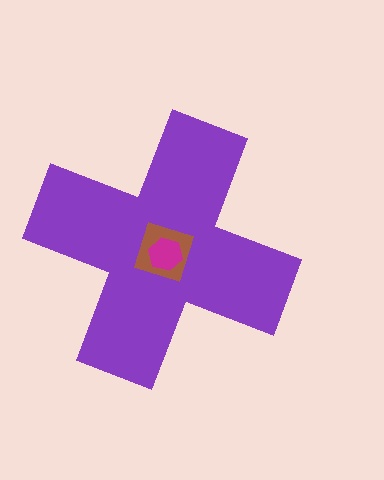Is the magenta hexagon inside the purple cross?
Yes.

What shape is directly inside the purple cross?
The brown diamond.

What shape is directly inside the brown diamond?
The magenta hexagon.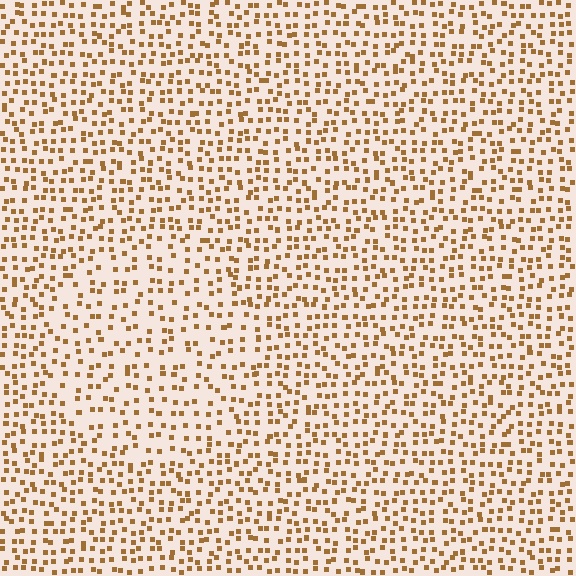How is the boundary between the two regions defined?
The boundary is defined by a change in element density (approximately 1.5x ratio). All elements are the same color, size, and shape.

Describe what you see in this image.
The image contains small brown elements arranged at two different densities. A circle-shaped region is visible where the elements are less densely packed than the surrounding area.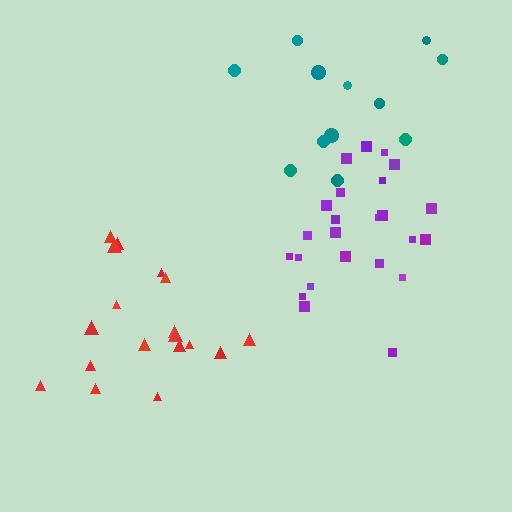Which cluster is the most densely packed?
Purple.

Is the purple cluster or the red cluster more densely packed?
Purple.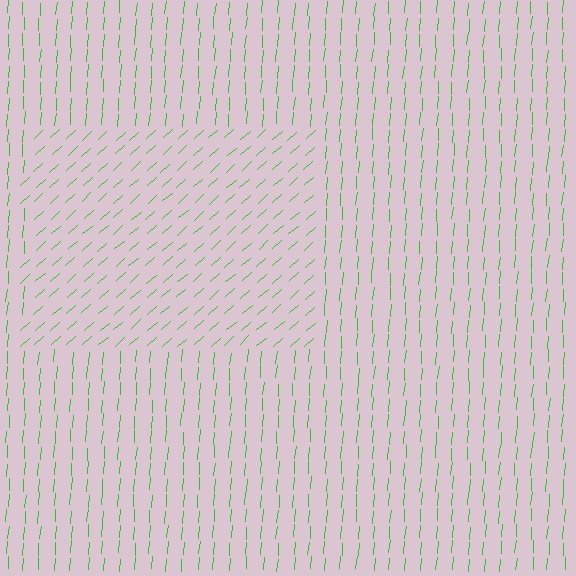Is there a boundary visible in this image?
Yes, there is a texture boundary formed by a change in line orientation.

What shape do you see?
I see a rectangle.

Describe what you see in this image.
The image is filled with small green line segments. A rectangle region in the image has lines oriented differently from the surrounding lines, creating a visible texture boundary.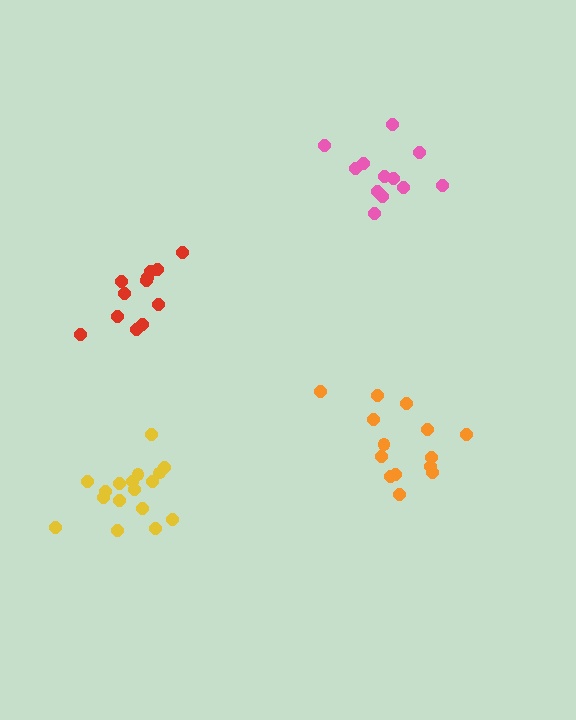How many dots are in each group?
Group 1: 17 dots, Group 2: 14 dots, Group 3: 12 dots, Group 4: 12 dots (55 total).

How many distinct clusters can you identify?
There are 4 distinct clusters.